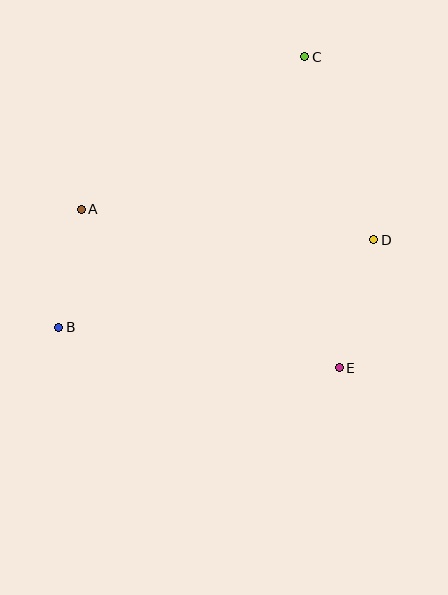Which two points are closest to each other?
Points A and B are closest to each other.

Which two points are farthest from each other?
Points B and C are farthest from each other.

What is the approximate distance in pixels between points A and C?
The distance between A and C is approximately 271 pixels.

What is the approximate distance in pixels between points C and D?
The distance between C and D is approximately 195 pixels.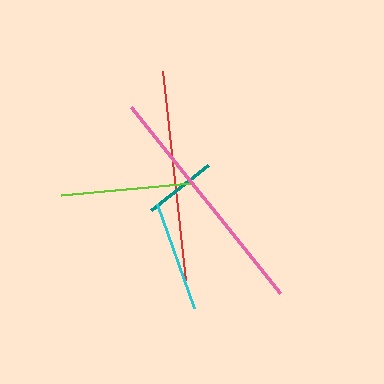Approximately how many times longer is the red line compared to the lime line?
The red line is approximately 1.6 times the length of the lime line.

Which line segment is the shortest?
The teal line is the shortest at approximately 73 pixels.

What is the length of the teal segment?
The teal segment is approximately 73 pixels long.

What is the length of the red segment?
The red segment is approximately 210 pixels long.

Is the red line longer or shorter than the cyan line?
The red line is longer than the cyan line.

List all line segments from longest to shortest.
From longest to shortest: pink, red, lime, cyan, teal.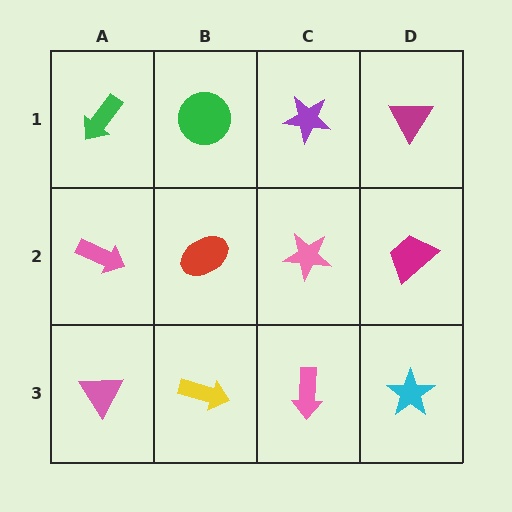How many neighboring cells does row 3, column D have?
2.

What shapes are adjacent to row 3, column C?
A pink star (row 2, column C), a yellow arrow (row 3, column B), a cyan star (row 3, column D).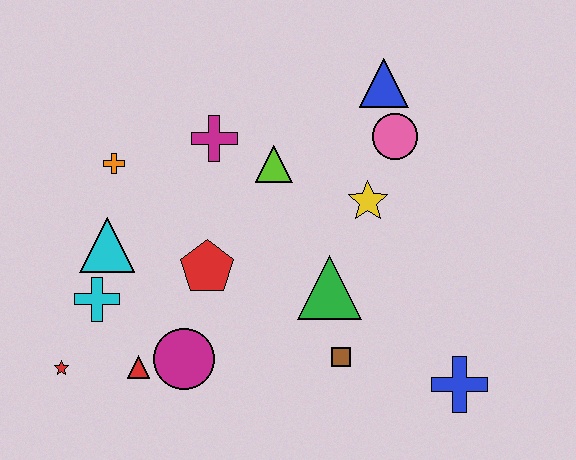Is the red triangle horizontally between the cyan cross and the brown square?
Yes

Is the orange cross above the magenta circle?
Yes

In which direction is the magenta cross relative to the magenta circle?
The magenta cross is above the magenta circle.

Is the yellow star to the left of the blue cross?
Yes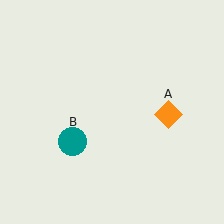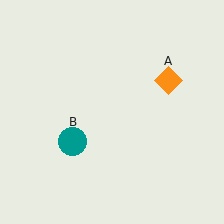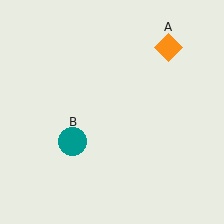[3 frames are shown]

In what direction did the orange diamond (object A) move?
The orange diamond (object A) moved up.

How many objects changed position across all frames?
1 object changed position: orange diamond (object A).